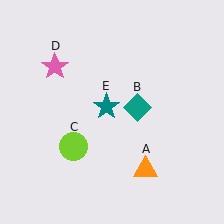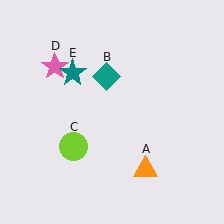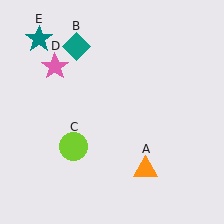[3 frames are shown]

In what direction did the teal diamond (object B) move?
The teal diamond (object B) moved up and to the left.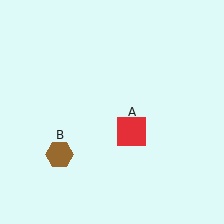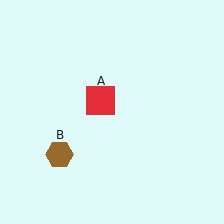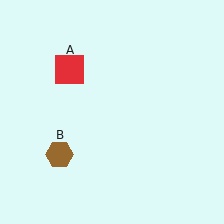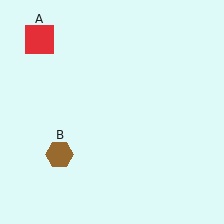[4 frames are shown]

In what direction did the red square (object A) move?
The red square (object A) moved up and to the left.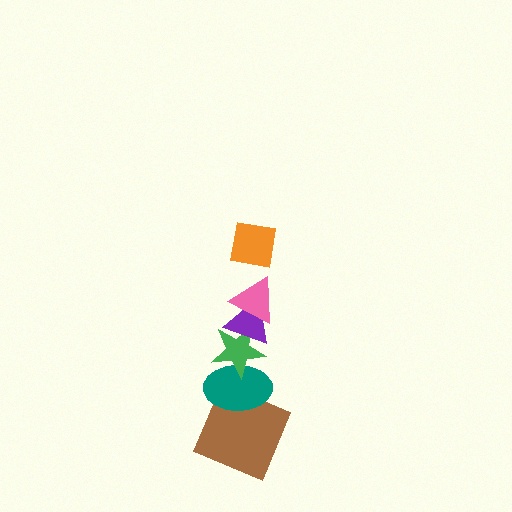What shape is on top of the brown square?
The teal ellipse is on top of the brown square.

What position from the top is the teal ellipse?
The teal ellipse is 5th from the top.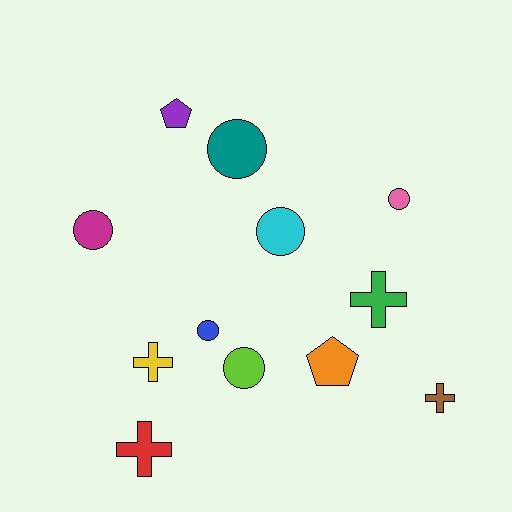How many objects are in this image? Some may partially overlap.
There are 12 objects.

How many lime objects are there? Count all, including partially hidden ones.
There is 1 lime object.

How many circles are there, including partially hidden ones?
There are 6 circles.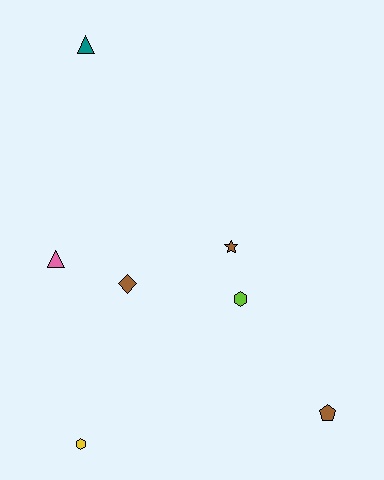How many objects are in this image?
There are 7 objects.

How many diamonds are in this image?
There is 1 diamond.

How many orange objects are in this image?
There are no orange objects.